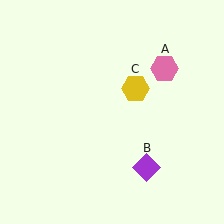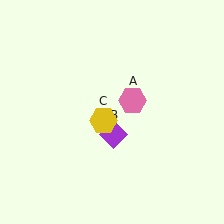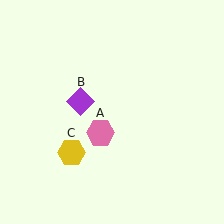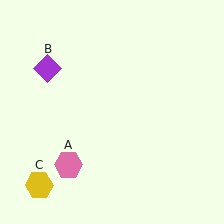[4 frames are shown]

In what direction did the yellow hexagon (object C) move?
The yellow hexagon (object C) moved down and to the left.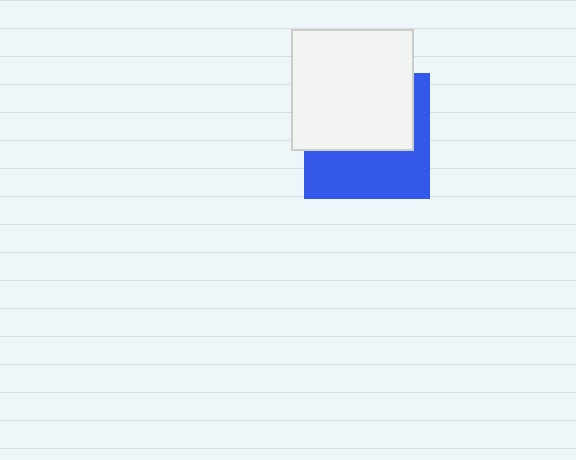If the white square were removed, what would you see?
You would see the complete blue square.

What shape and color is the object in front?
The object in front is a white square.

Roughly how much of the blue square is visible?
About half of it is visible (roughly 46%).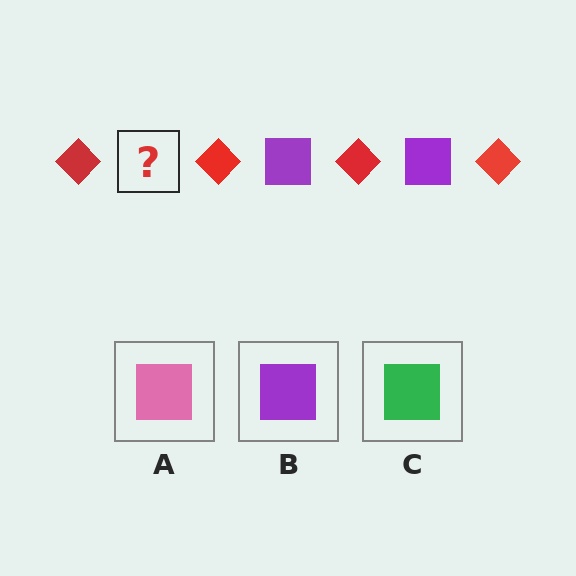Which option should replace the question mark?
Option B.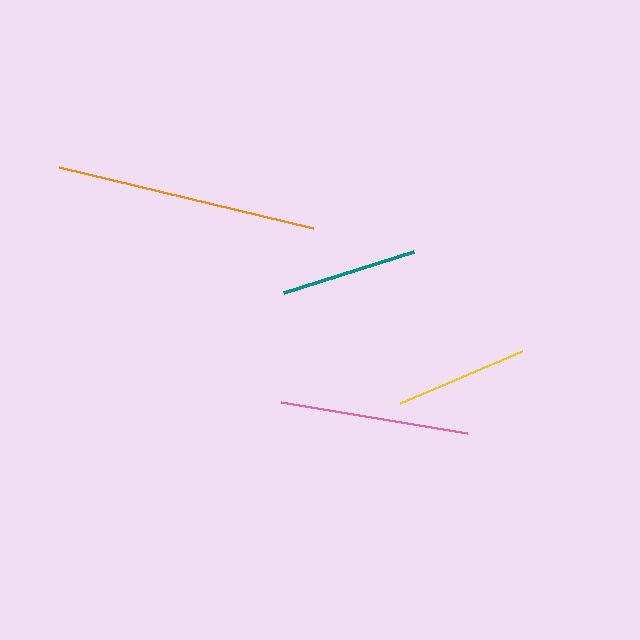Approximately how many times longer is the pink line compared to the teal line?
The pink line is approximately 1.4 times the length of the teal line.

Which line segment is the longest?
The orange line is the longest at approximately 260 pixels.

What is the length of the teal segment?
The teal segment is approximately 136 pixels long.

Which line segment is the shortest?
The yellow line is the shortest at approximately 133 pixels.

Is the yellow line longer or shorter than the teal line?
The teal line is longer than the yellow line.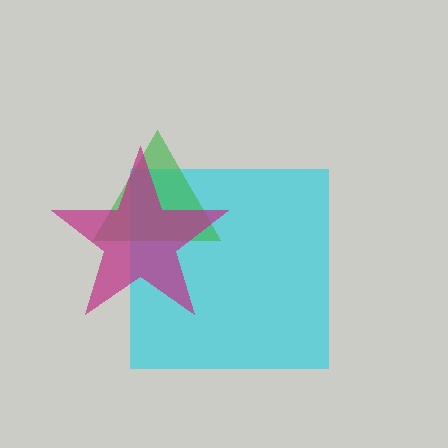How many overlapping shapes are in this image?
There are 3 overlapping shapes in the image.